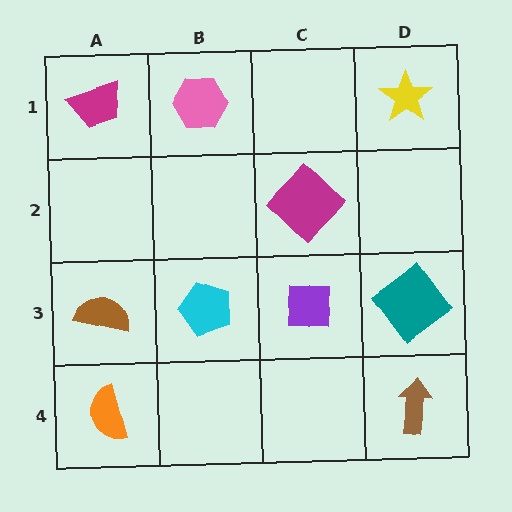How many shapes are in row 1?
3 shapes.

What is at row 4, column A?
An orange semicircle.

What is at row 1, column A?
A magenta trapezoid.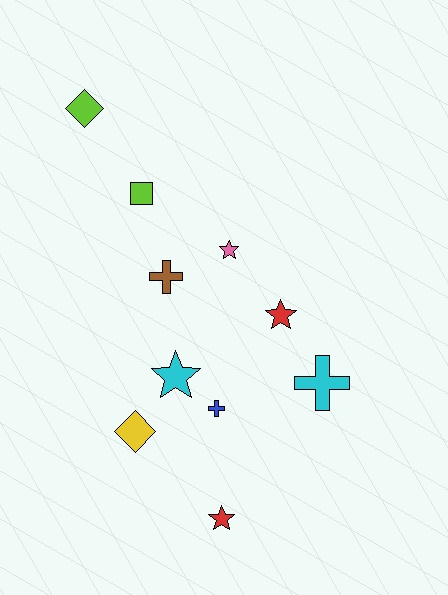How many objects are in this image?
There are 10 objects.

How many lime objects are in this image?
There are 2 lime objects.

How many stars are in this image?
There are 4 stars.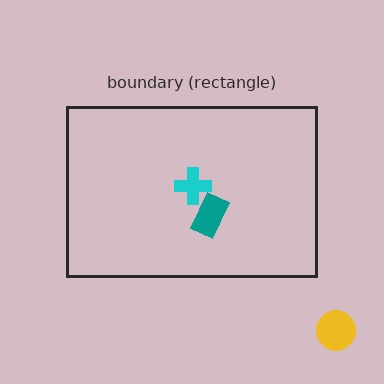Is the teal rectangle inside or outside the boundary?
Inside.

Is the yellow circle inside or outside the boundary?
Outside.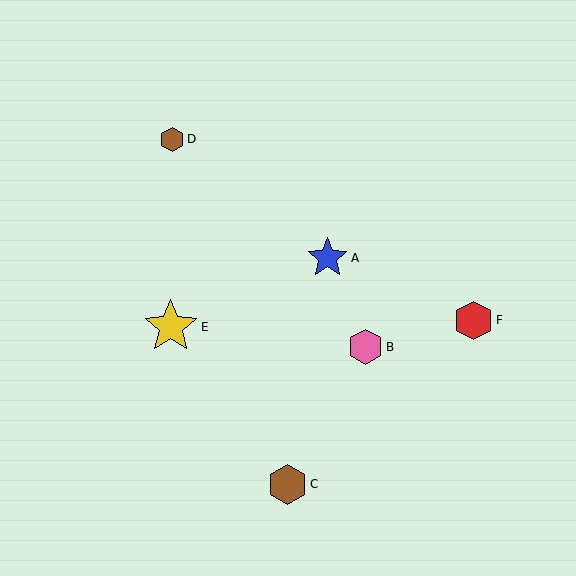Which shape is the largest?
The yellow star (labeled E) is the largest.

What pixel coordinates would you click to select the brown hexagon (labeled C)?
Click at (287, 484) to select the brown hexagon C.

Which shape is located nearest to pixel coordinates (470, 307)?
The red hexagon (labeled F) at (474, 321) is nearest to that location.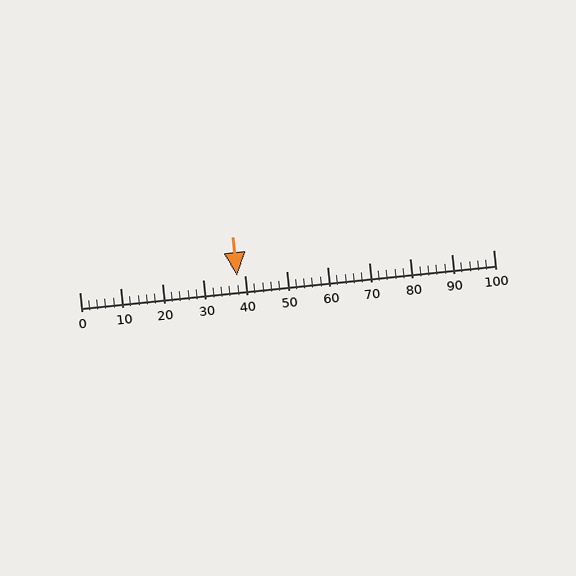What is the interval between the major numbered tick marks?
The major tick marks are spaced 10 units apart.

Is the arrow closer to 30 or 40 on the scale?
The arrow is closer to 40.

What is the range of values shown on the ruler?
The ruler shows values from 0 to 100.